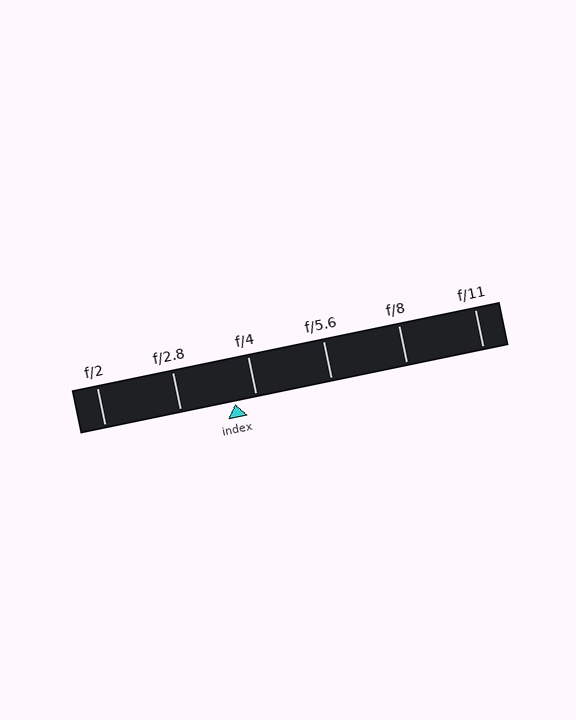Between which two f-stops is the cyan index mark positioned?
The index mark is between f/2.8 and f/4.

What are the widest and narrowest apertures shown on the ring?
The widest aperture shown is f/2 and the narrowest is f/11.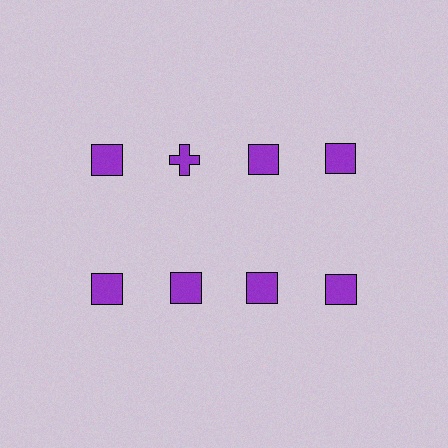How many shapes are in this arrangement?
There are 8 shapes arranged in a grid pattern.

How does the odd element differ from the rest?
It has a different shape: cross instead of square.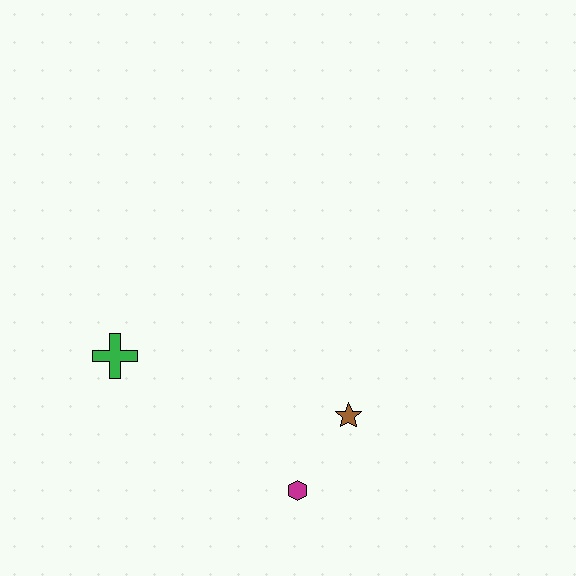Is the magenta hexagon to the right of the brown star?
No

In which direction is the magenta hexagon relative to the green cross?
The magenta hexagon is to the right of the green cross.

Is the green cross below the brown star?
No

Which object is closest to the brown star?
The magenta hexagon is closest to the brown star.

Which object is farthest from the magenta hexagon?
The green cross is farthest from the magenta hexagon.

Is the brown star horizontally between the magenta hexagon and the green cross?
No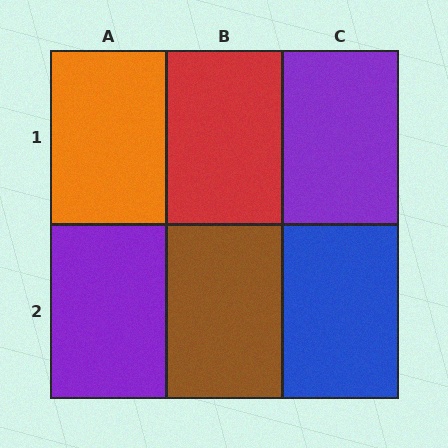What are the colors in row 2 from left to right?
Purple, brown, blue.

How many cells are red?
1 cell is red.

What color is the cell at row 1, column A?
Orange.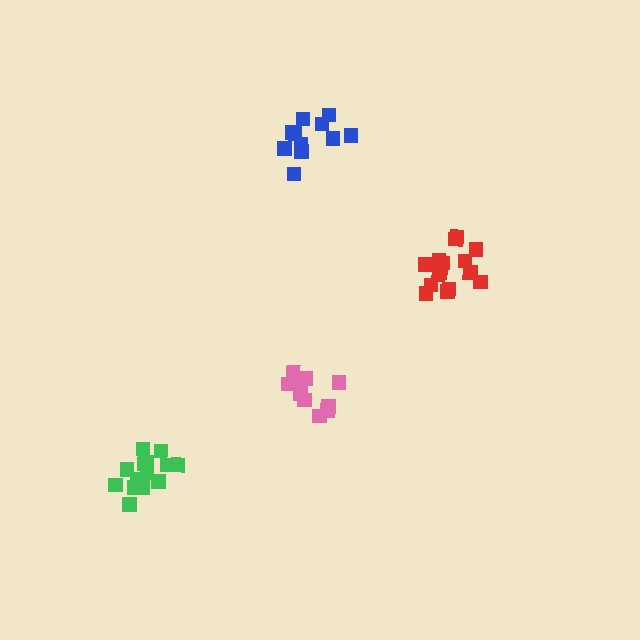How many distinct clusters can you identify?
There are 4 distinct clusters.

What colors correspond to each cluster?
The clusters are colored: pink, green, blue, red.